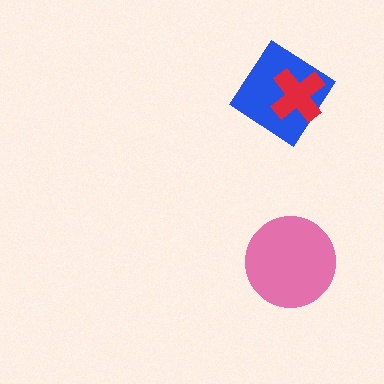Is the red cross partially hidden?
No, no other shape covers it.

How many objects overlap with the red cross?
1 object overlaps with the red cross.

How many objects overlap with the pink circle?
0 objects overlap with the pink circle.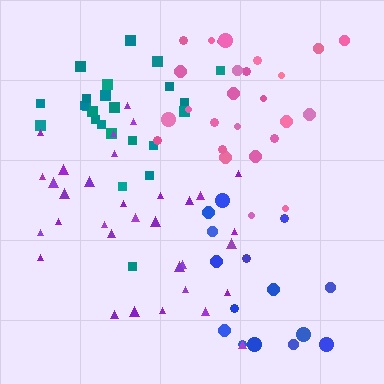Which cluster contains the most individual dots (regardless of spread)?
Purple (33).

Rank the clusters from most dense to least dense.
teal, pink, blue, purple.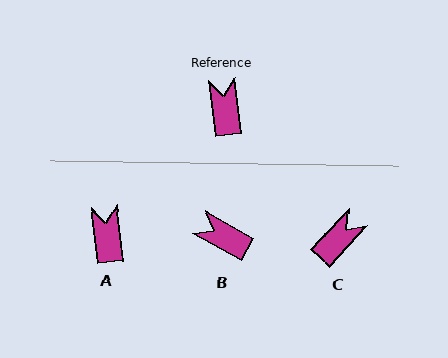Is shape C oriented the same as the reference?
No, it is off by about 49 degrees.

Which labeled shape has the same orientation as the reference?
A.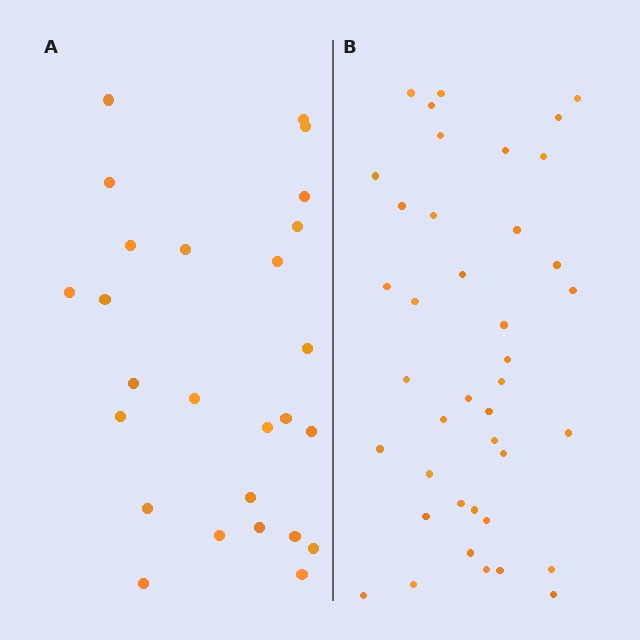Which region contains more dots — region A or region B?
Region B (the right region) has more dots.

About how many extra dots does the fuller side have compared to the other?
Region B has approximately 15 more dots than region A.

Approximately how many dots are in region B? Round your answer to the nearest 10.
About 40 dots.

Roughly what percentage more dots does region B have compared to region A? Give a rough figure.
About 55% more.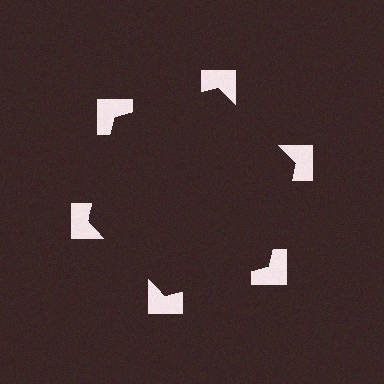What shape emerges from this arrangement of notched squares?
An illusory hexagon — its edges are inferred from the aligned wedge cuts in the notched squares, not physically drawn.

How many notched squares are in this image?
There are 6 — one at each vertex of the illusory hexagon.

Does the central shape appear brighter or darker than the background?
It typically appears slightly darker than the background, even though no actual brightness change is drawn.